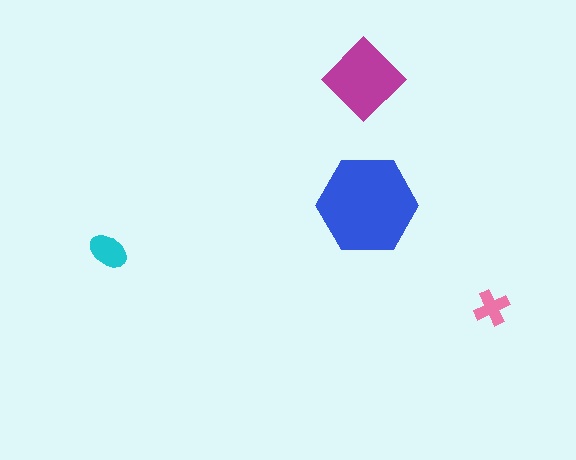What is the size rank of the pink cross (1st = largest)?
4th.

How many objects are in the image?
There are 4 objects in the image.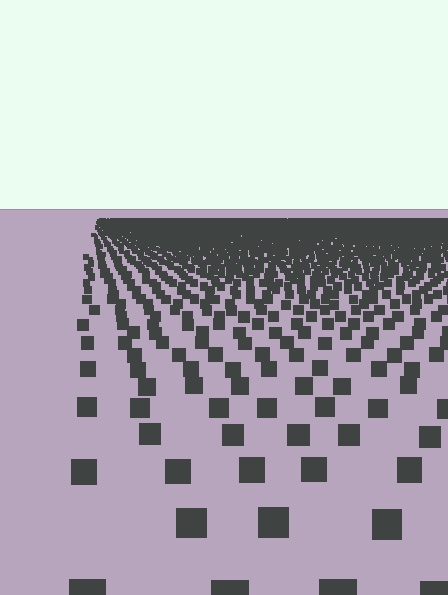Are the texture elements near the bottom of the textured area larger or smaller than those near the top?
Larger. Near the bottom, elements are closer to the viewer and appear at a bigger on-screen size.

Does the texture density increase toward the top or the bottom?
Density increases toward the top.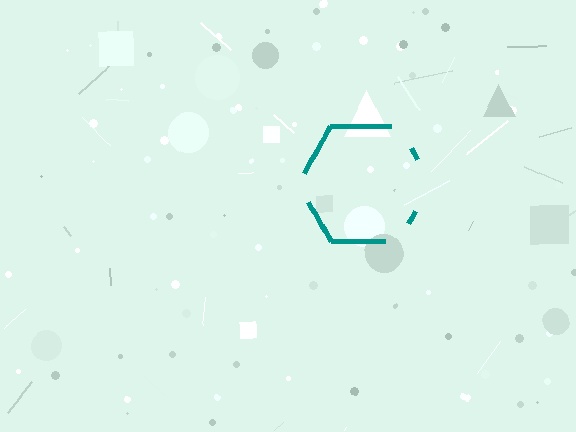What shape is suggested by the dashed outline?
The dashed outline suggests a hexagon.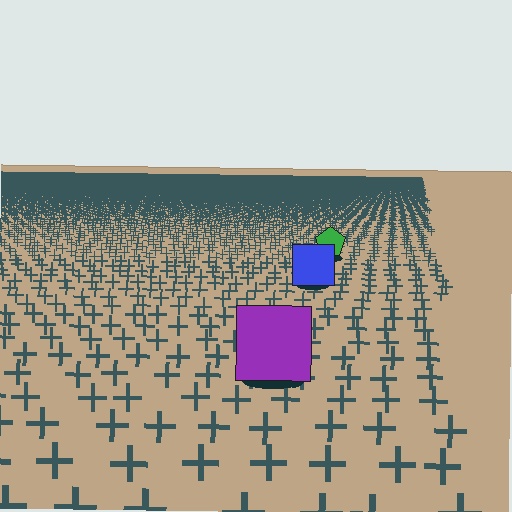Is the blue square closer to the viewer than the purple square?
No. The purple square is closer — you can tell from the texture gradient: the ground texture is coarser near it.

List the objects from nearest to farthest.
From nearest to farthest: the purple square, the blue square, the green pentagon.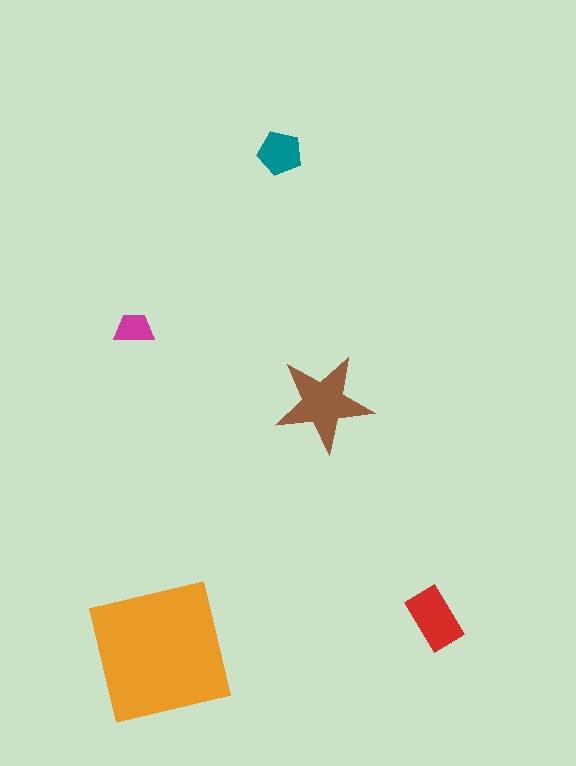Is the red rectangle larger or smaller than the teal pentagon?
Larger.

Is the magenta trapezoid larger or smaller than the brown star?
Smaller.